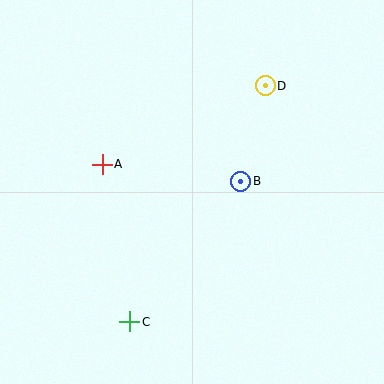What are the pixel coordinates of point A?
Point A is at (102, 164).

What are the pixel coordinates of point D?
Point D is at (265, 86).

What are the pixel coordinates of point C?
Point C is at (130, 322).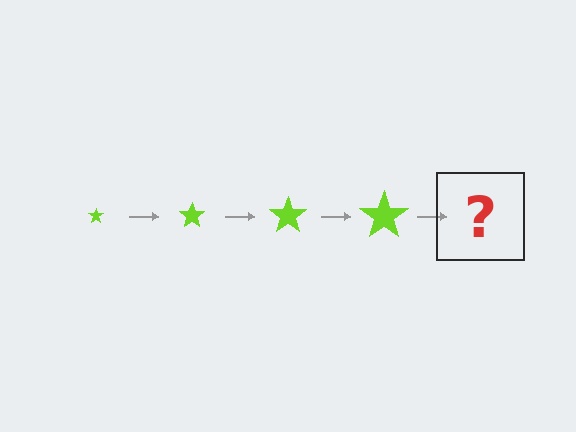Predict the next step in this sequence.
The next step is a lime star, larger than the previous one.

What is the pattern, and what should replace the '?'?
The pattern is that the star gets progressively larger each step. The '?' should be a lime star, larger than the previous one.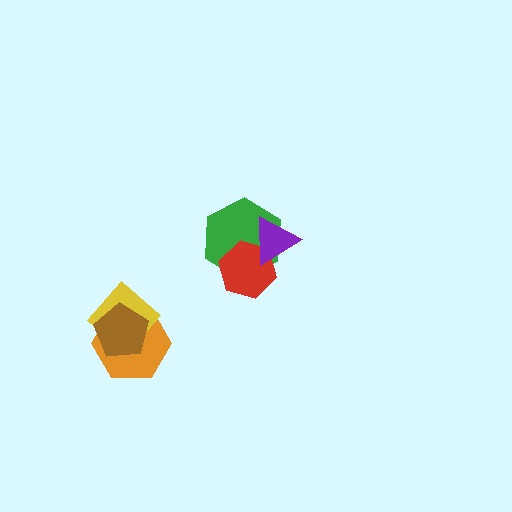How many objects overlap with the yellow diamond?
2 objects overlap with the yellow diamond.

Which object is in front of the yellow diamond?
The brown pentagon is in front of the yellow diamond.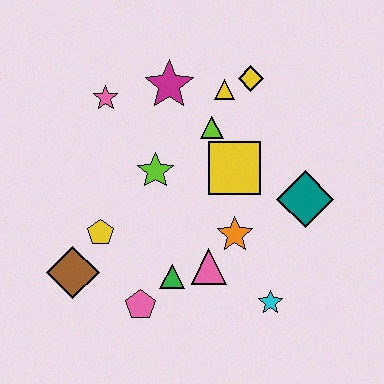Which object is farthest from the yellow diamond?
The brown diamond is farthest from the yellow diamond.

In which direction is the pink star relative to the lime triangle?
The pink star is to the left of the lime triangle.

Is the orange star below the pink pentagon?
No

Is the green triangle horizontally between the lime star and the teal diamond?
Yes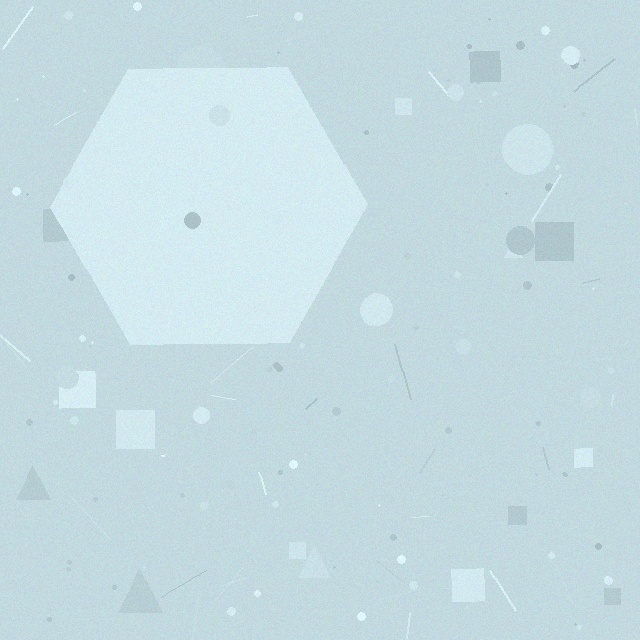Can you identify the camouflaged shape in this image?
The camouflaged shape is a hexagon.